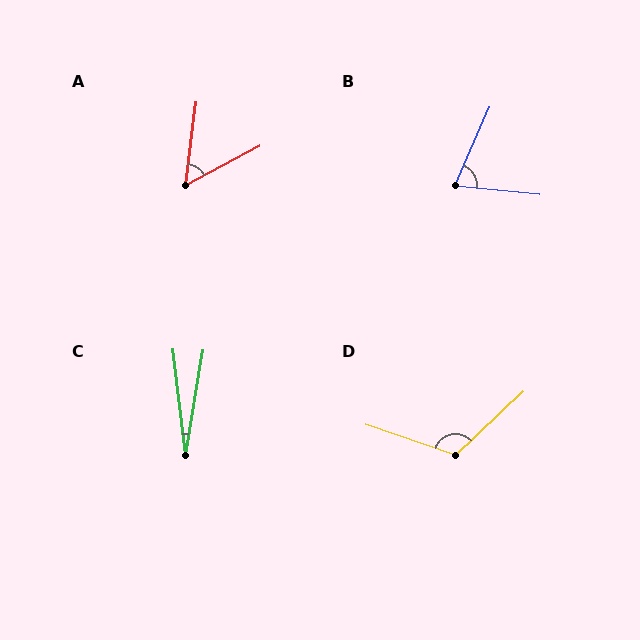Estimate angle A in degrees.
Approximately 55 degrees.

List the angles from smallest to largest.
C (16°), A (55°), B (72°), D (118°).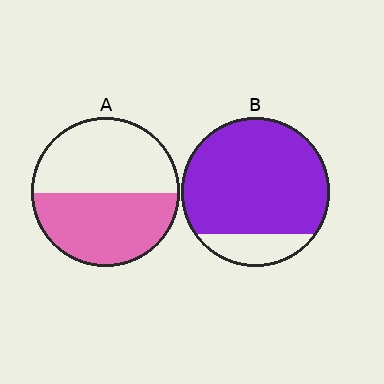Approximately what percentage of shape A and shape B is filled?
A is approximately 50% and B is approximately 85%.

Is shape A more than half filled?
Roughly half.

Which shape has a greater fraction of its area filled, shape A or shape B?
Shape B.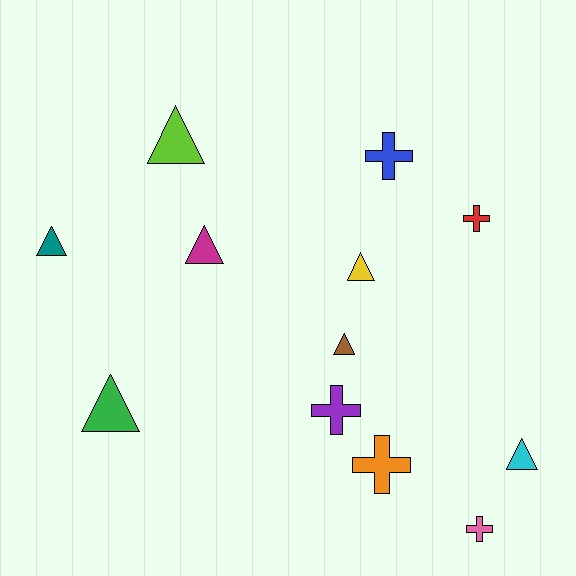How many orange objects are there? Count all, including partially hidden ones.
There is 1 orange object.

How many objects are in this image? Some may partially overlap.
There are 12 objects.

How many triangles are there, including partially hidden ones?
There are 7 triangles.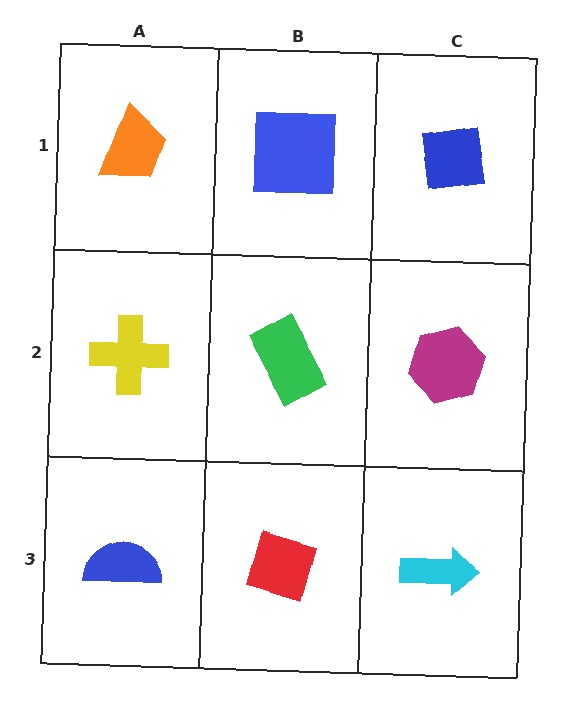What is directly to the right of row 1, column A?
A blue square.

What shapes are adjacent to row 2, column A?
An orange trapezoid (row 1, column A), a blue semicircle (row 3, column A), a green rectangle (row 2, column B).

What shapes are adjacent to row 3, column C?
A magenta hexagon (row 2, column C), a red diamond (row 3, column B).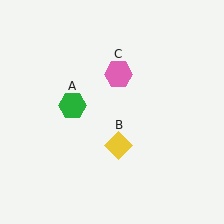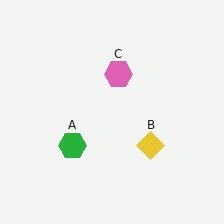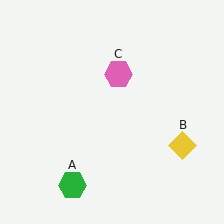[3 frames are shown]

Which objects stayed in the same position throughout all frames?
Pink hexagon (object C) remained stationary.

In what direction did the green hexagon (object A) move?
The green hexagon (object A) moved down.